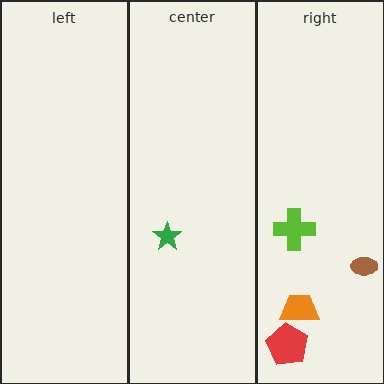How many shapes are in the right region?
4.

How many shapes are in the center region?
1.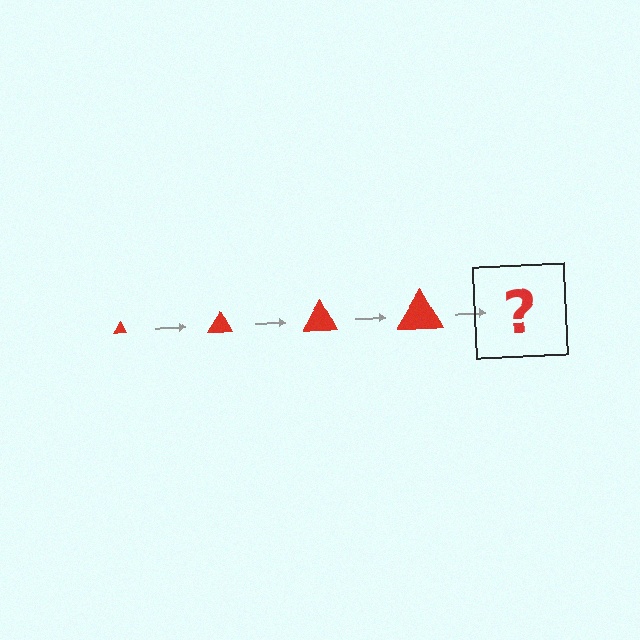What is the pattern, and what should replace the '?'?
The pattern is that the triangle gets progressively larger each step. The '?' should be a red triangle, larger than the previous one.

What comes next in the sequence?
The next element should be a red triangle, larger than the previous one.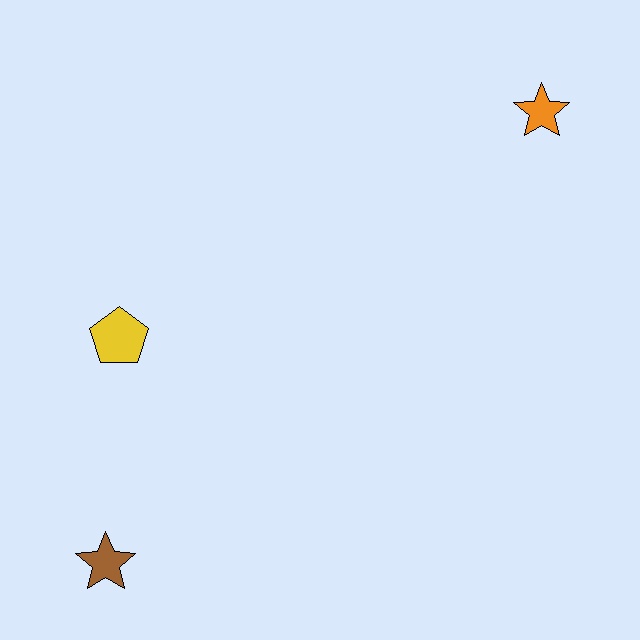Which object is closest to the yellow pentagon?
The brown star is closest to the yellow pentagon.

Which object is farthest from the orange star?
The brown star is farthest from the orange star.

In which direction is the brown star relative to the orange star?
The brown star is below the orange star.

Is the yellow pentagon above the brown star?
Yes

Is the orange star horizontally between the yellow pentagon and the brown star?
No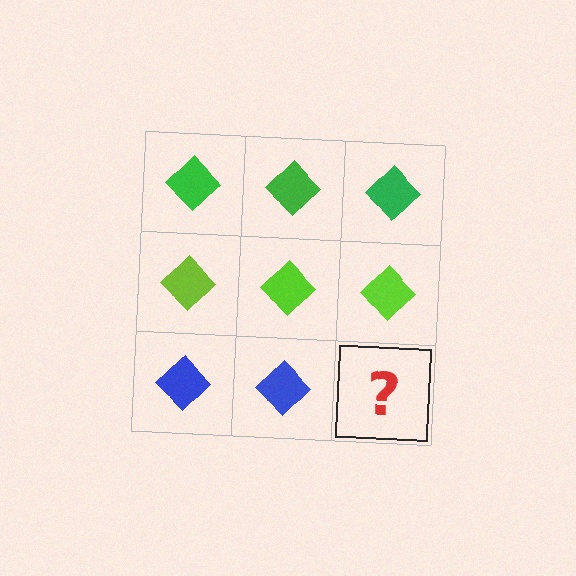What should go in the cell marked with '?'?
The missing cell should contain a blue diamond.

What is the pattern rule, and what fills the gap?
The rule is that each row has a consistent color. The gap should be filled with a blue diamond.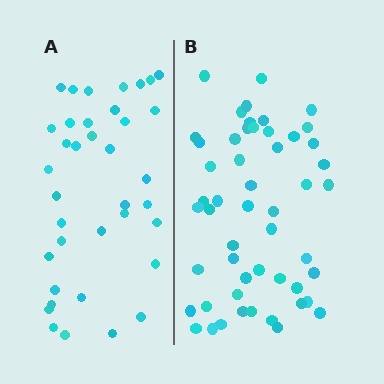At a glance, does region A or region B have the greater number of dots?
Region B (the right region) has more dots.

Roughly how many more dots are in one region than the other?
Region B has approximately 15 more dots than region A.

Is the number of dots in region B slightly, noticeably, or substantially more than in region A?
Region B has noticeably more, but not dramatically so. The ratio is roughly 1.4 to 1.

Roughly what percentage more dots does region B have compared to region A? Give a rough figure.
About 40% more.